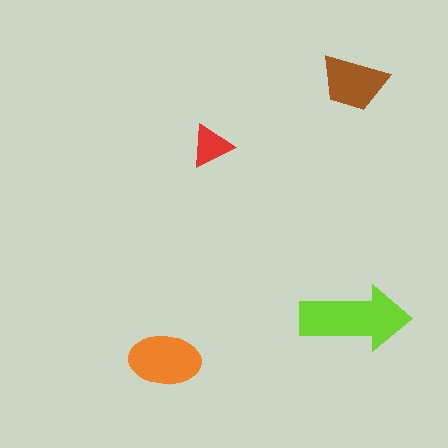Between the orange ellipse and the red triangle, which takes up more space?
The orange ellipse.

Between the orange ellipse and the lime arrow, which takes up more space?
The lime arrow.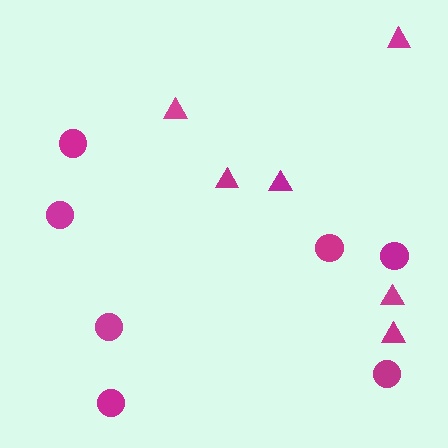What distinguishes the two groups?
There are 2 groups: one group of triangles (6) and one group of circles (7).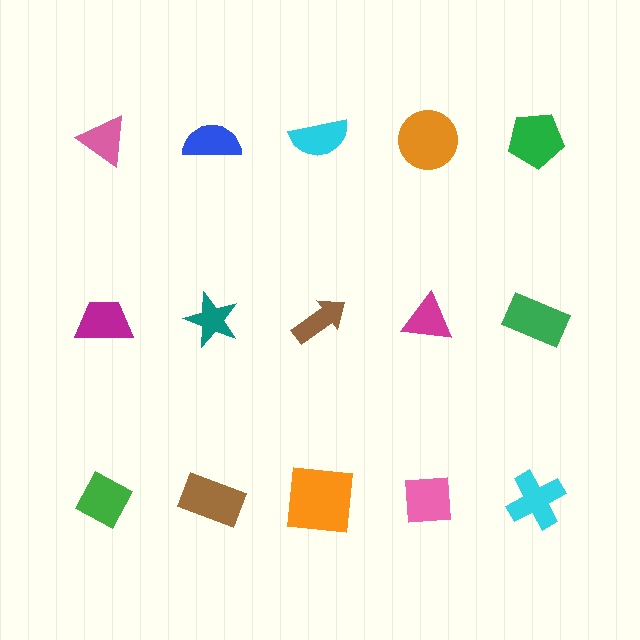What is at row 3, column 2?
A brown rectangle.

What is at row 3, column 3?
An orange square.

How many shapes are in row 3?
5 shapes.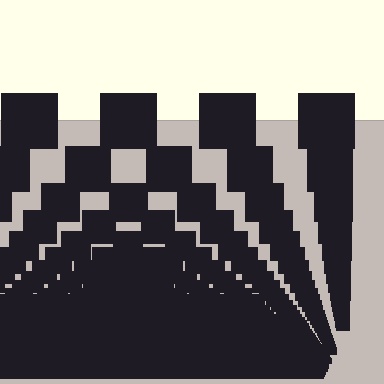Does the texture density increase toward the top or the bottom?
Density increases toward the bottom.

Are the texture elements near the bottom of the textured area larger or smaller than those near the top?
Smaller. The gradient is inverted — elements near the bottom are smaller and denser.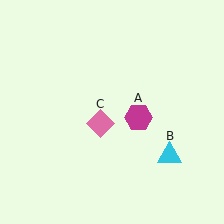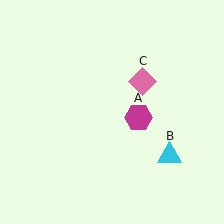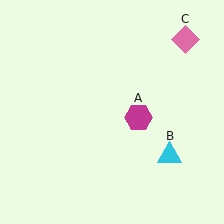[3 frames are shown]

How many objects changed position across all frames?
1 object changed position: pink diamond (object C).